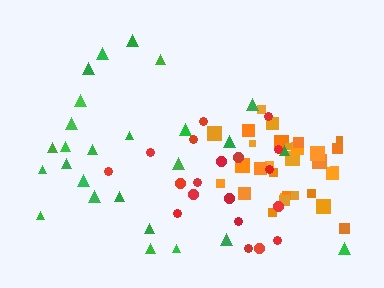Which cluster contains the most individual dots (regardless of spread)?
Orange (30).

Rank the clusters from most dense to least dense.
orange, red, green.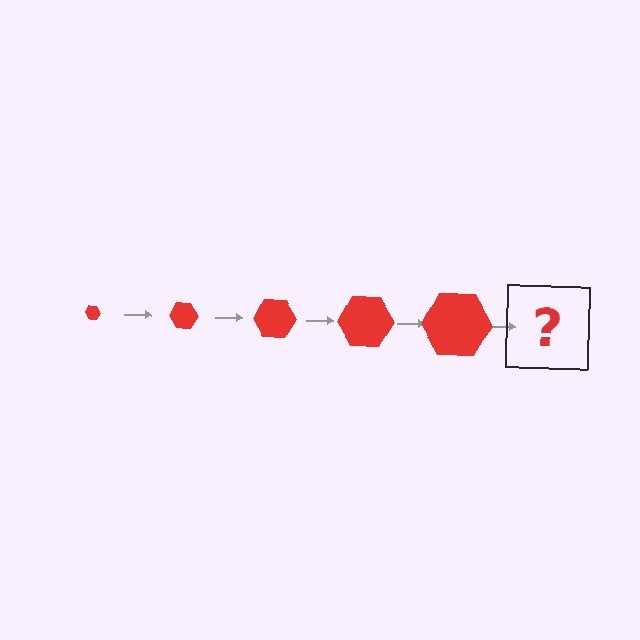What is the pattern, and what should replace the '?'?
The pattern is that the hexagon gets progressively larger each step. The '?' should be a red hexagon, larger than the previous one.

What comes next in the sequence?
The next element should be a red hexagon, larger than the previous one.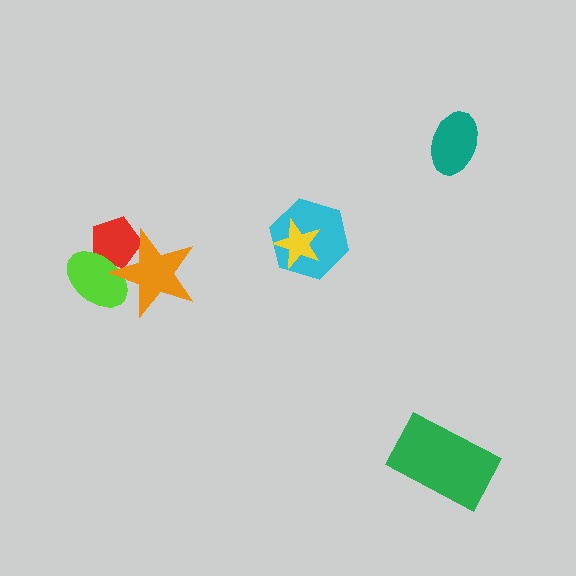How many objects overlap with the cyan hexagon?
1 object overlaps with the cyan hexagon.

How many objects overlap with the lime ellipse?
2 objects overlap with the lime ellipse.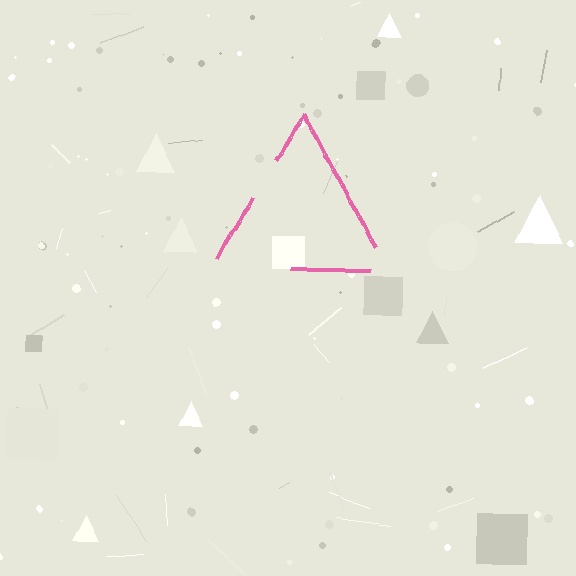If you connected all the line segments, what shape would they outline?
They would outline a triangle.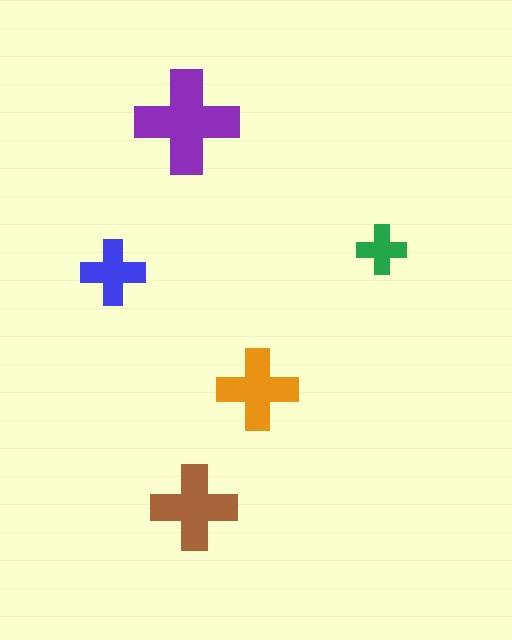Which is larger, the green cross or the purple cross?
The purple one.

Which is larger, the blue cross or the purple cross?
The purple one.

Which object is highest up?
The purple cross is topmost.